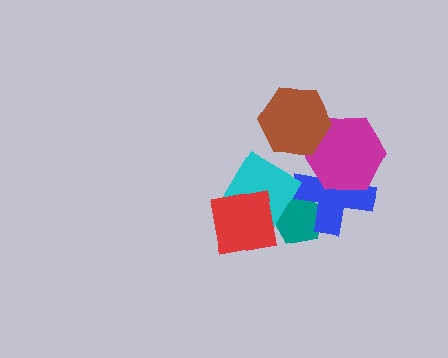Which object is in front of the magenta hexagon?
The brown hexagon is in front of the magenta hexagon.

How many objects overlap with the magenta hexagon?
2 objects overlap with the magenta hexagon.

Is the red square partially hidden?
No, no other shape covers it.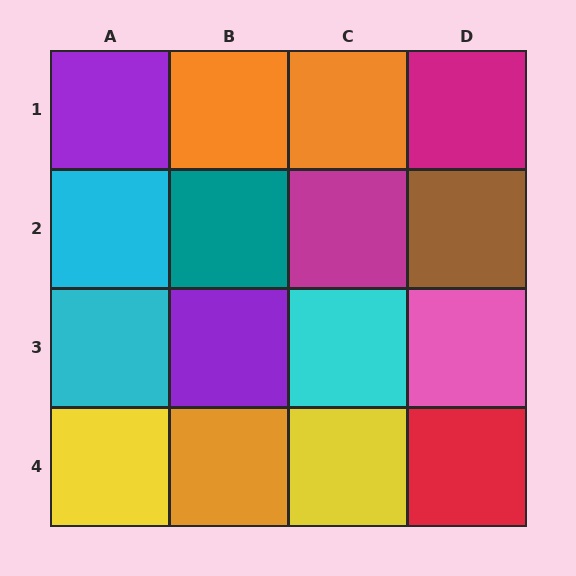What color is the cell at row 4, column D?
Red.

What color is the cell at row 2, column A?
Cyan.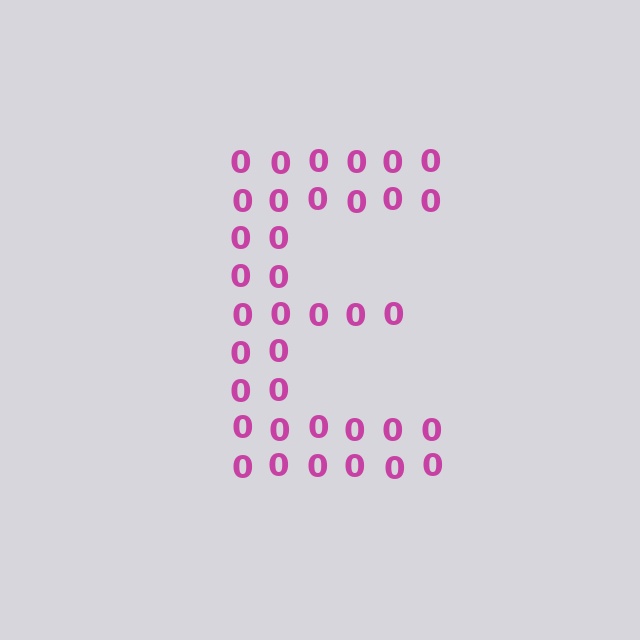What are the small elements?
The small elements are digit 0's.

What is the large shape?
The large shape is the letter E.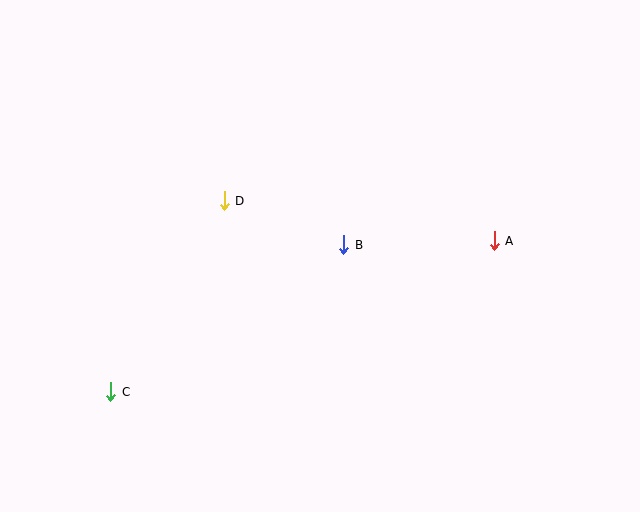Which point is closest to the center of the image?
Point B at (344, 245) is closest to the center.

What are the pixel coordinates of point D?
Point D is at (224, 201).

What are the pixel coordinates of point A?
Point A is at (494, 241).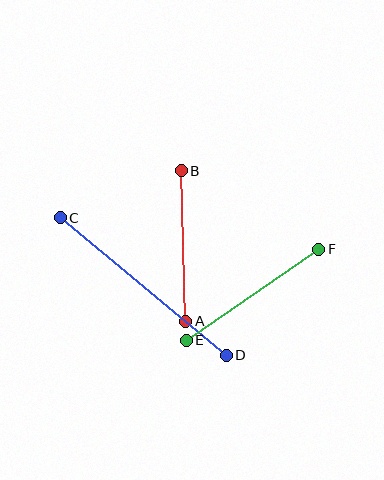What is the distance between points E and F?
The distance is approximately 161 pixels.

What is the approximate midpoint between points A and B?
The midpoint is at approximately (183, 246) pixels.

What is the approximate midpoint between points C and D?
The midpoint is at approximately (143, 286) pixels.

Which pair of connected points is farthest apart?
Points C and D are farthest apart.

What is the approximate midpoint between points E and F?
The midpoint is at approximately (252, 295) pixels.